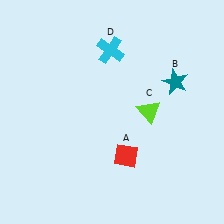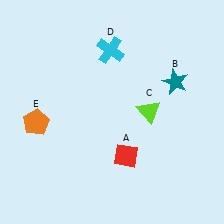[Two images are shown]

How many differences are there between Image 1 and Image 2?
There is 1 difference between the two images.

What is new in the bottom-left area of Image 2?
An orange pentagon (E) was added in the bottom-left area of Image 2.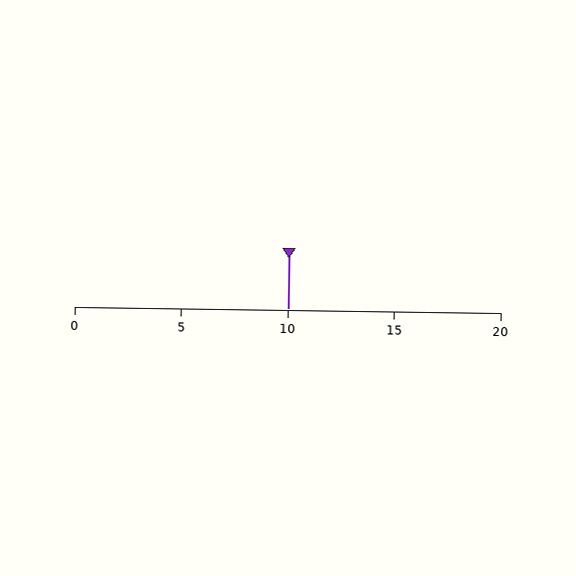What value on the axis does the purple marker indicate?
The marker indicates approximately 10.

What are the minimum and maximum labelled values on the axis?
The axis runs from 0 to 20.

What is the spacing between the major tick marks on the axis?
The major ticks are spaced 5 apart.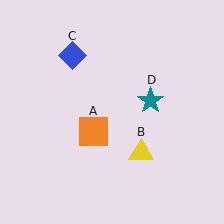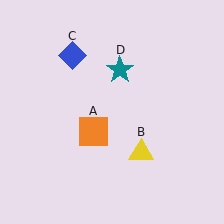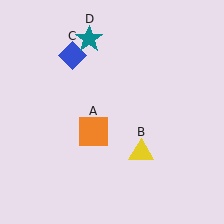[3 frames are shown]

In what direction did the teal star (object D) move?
The teal star (object D) moved up and to the left.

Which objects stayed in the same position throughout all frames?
Orange square (object A) and yellow triangle (object B) and blue diamond (object C) remained stationary.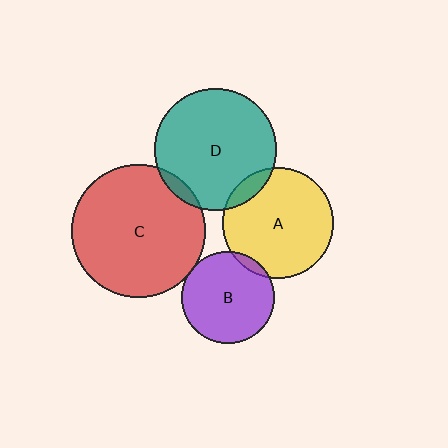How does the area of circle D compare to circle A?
Approximately 1.2 times.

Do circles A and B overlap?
Yes.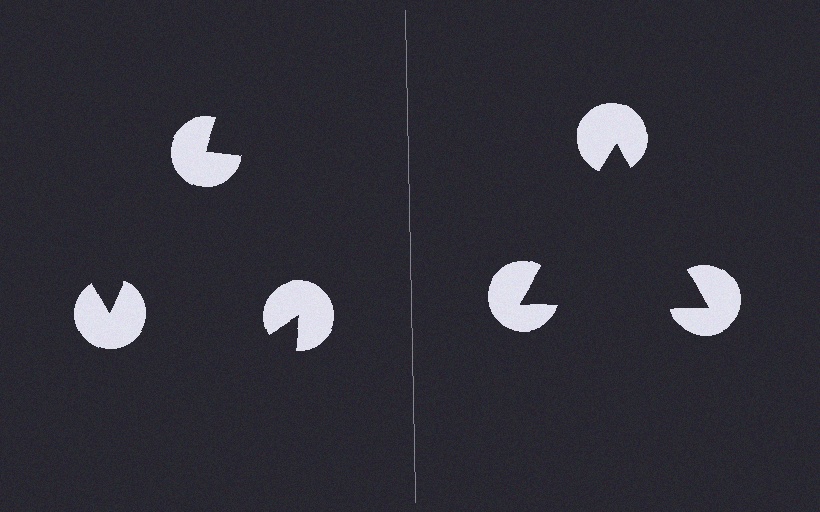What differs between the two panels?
The pac-man discs are positioned identically on both sides; only the wedge orientations differ. On the right they align to a triangle; on the left they are misaligned.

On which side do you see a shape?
An illusory triangle appears on the right side. On the left side the wedge cuts are rotated, so no coherent shape forms.